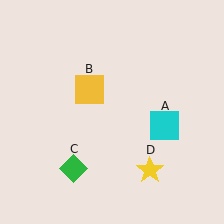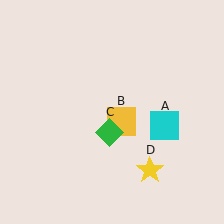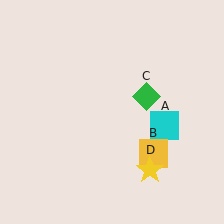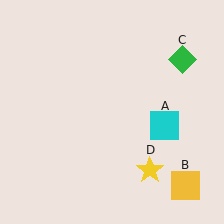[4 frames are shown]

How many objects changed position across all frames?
2 objects changed position: yellow square (object B), green diamond (object C).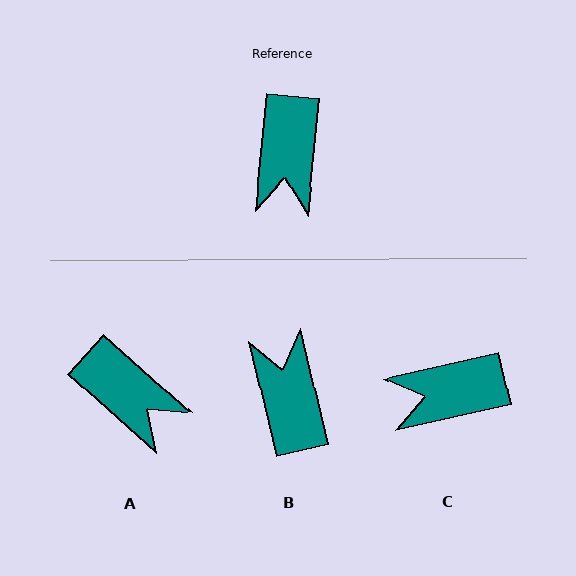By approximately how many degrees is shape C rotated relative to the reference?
Approximately 72 degrees clockwise.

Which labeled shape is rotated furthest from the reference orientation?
B, about 161 degrees away.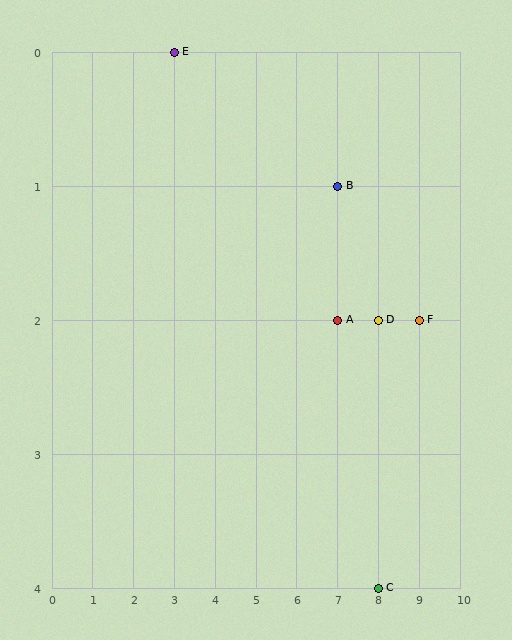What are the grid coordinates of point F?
Point F is at grid coordinates (9, 2).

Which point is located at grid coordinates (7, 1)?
Point B is at (7, 1).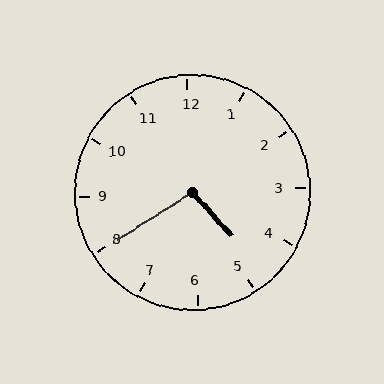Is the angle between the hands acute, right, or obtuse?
It is obtuse.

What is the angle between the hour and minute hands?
Approximately 100 degrees.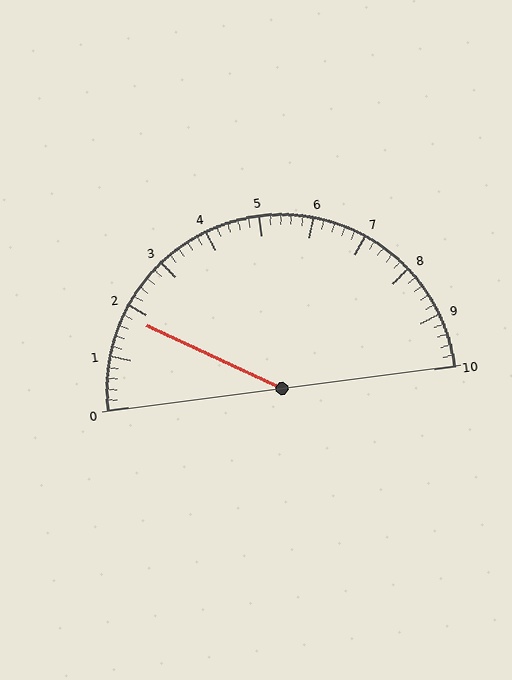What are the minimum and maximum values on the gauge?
The gauge ranges from 0 to 10.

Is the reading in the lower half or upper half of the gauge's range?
The reading is in the lower half of the range (0 to 10).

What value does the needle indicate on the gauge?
The needle indicates approximately 1.8.